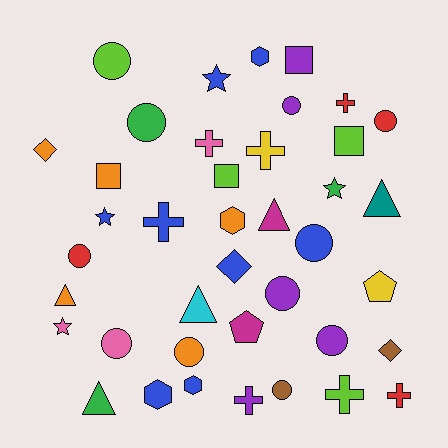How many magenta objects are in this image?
There are 2 magenta objects.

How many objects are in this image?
There are 40 objects.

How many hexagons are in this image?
There are 4 hexagons.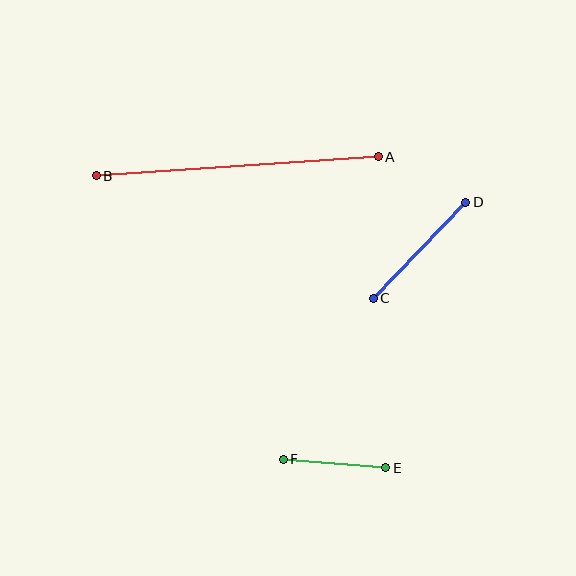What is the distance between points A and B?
The distance is approximately 282 pixels.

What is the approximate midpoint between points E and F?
The midpoint is at approximately (334, 464) pixels.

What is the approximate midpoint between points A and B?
The midpoint is at approximately (237, 166) pixels.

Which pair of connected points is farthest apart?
Points A and B are farthest apart.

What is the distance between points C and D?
The distance is approximately 134 pixels.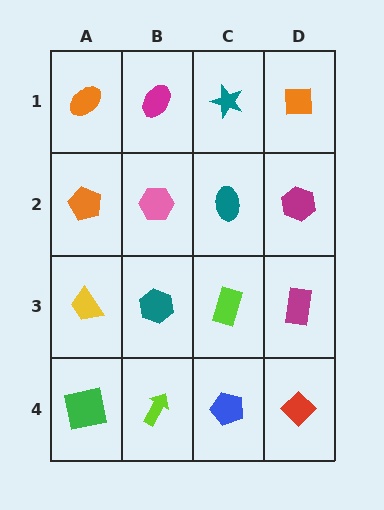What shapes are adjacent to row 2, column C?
A teal star (row 1, column C), a lime rectangle (row 3, column C), a pink hexagon (row 2, column B), a magenta hexagon (row 2, column D).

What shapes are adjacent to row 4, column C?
A lime rectangle (row 3, column C), a lime arrow (row 4, column B), a red diamond (row 4, column D).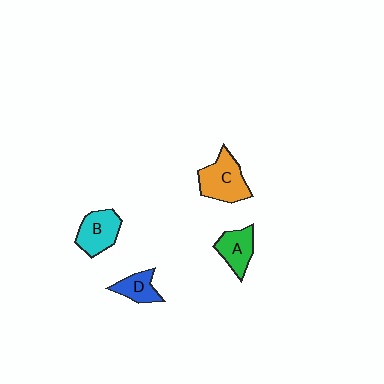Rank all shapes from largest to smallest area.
From largest to smallest: C (orange), B (cyan), A (green), D (blue).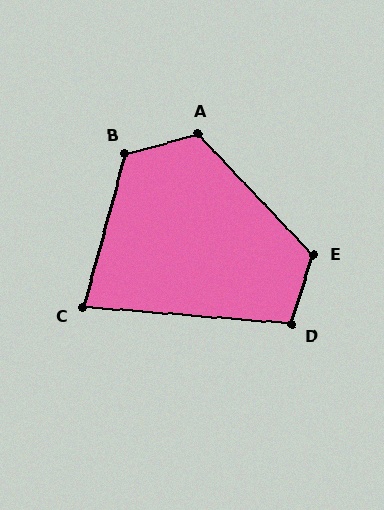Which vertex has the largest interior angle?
B, at approximately 121 degrees.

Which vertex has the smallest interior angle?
C, at approximately 79 degrees.